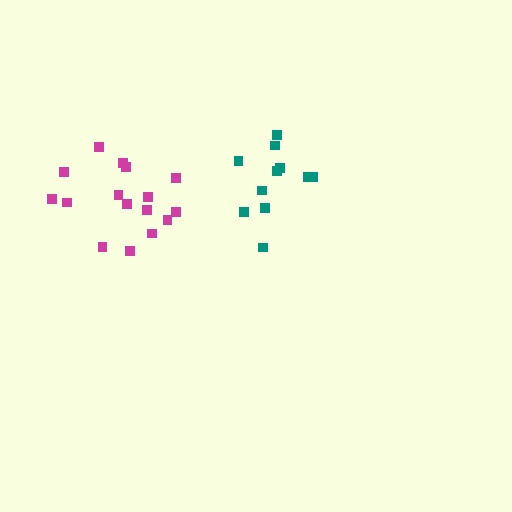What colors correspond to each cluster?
The clusters are colored: magenta, teal.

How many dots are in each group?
Group 1: 16 dots, Group 2: 11 dots (27 total).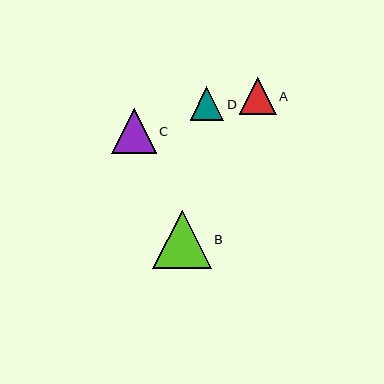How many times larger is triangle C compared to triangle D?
Triangle C is approximately 1.3 times the size of triangle D.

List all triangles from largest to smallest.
From largest to smallest: B, C, A, D.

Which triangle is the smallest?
Triangle D is the smallest with a size of approximately 33 pixels.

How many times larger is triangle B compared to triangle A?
Triangle B is approximately 1.6 times the size of triangle A.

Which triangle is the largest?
Triangle B is the largest with a size of approximately 58 pixels.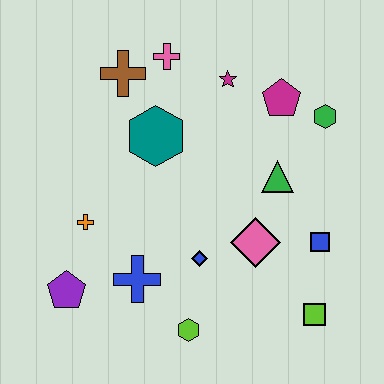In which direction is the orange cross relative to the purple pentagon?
The orange cross is above the purple pentagon.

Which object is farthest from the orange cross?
The green hexagon is farthest from the orange cross.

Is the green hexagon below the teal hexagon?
No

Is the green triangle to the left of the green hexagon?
Yes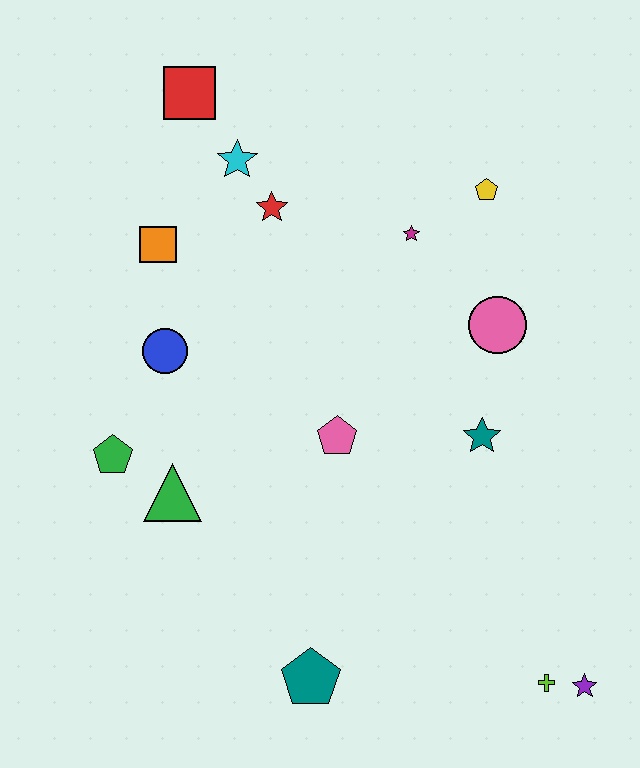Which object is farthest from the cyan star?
The purple star is farthest from the cyan star.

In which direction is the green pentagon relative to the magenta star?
The green pentagon is to the left of the magenta star.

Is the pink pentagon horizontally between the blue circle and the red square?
No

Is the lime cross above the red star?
No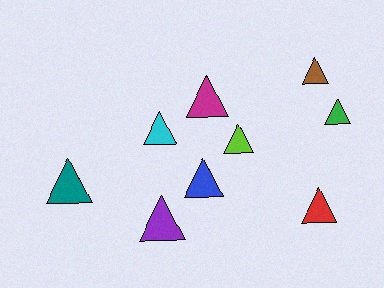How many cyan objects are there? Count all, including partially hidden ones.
There is 1 cyan object.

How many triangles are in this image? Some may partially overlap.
There are 9 triangles.